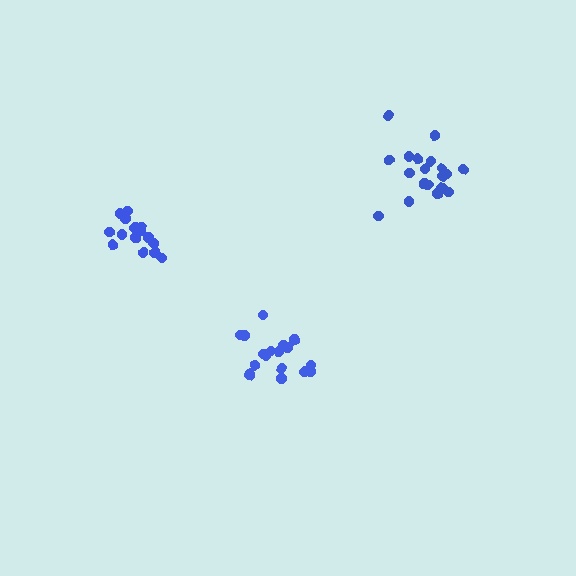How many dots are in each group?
Group 1: 20 dots, Group 2: 16 dots, Group 3: 19 dots (55 total).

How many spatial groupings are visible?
There are 3 spatial groupings.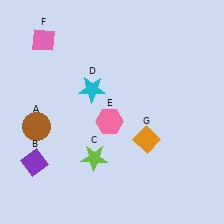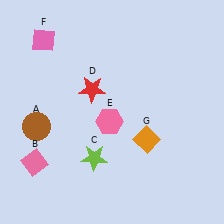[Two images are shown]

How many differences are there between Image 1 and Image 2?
There are 2 differences between the two images.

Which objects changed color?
B changed from purple to pink. D changed from cyan to red.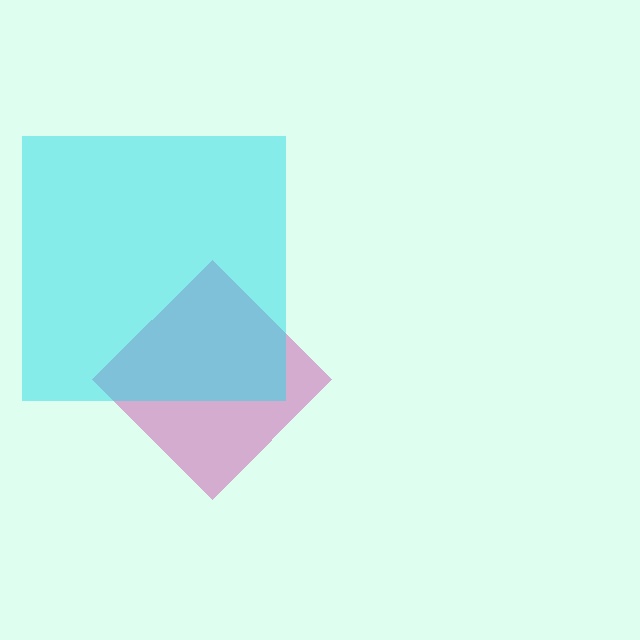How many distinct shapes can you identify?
There are 2 distinct shapes: a magenta diamond, a cyan square.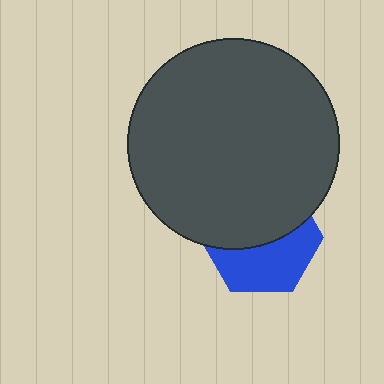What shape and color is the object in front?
The object in front is a dark gray circle.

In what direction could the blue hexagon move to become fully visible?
The blue hexagon could move down. That would shift it out from behind the dark gray circle entirely.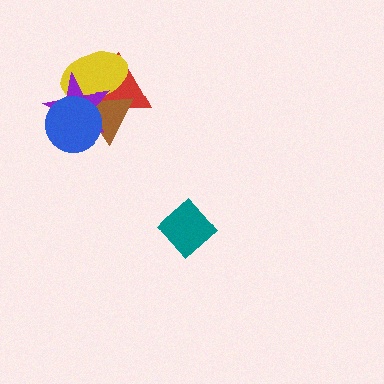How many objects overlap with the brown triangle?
4 objects overlap with the brown triangle.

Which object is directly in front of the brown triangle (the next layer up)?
The purple star is directly in front of the brown triangle.